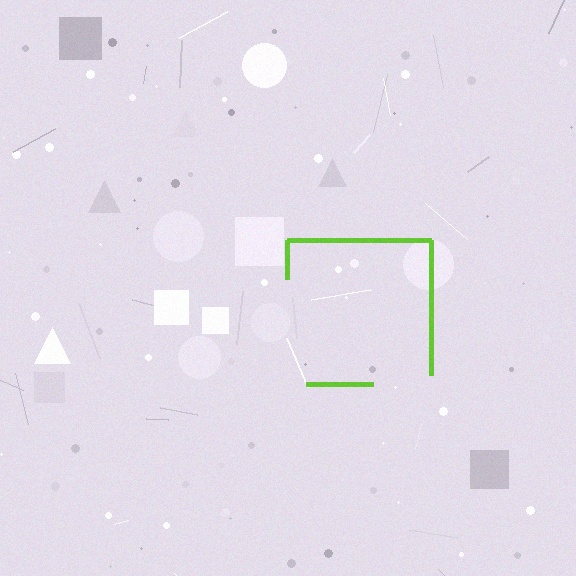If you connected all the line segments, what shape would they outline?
They would outline a square.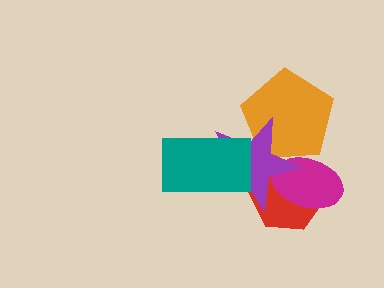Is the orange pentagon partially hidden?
Yes, it is partially covered by another shape.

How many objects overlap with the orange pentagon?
3 objects overlap with the orange pentagon.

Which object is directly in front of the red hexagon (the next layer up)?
The magenta ellipse is directly in front of the red hexagon.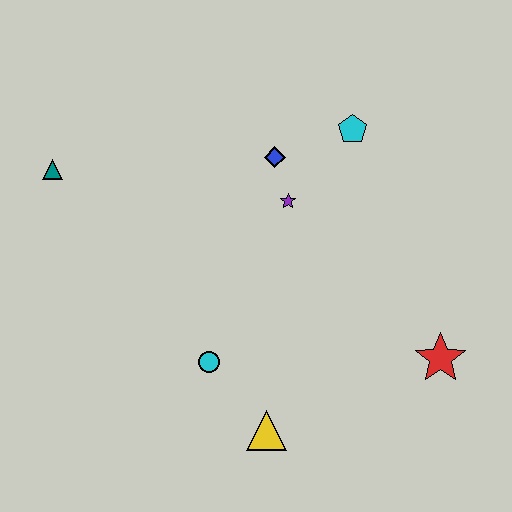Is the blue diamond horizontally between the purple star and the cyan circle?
Yes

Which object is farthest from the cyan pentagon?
The yellow triangle is farthest from the cyan pentagon.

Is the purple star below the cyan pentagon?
Yes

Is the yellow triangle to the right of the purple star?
No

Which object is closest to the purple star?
The blue diamond is closest to the purple star.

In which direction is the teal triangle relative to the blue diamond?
The teal triangle is to the left of the blue diamond.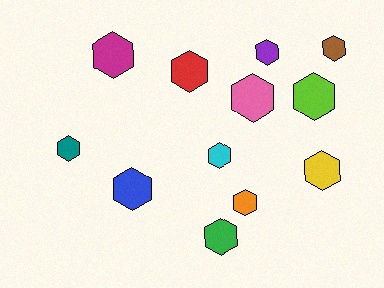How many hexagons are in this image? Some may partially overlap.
There are 12 hexagons.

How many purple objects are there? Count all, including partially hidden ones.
There is 1 purple object.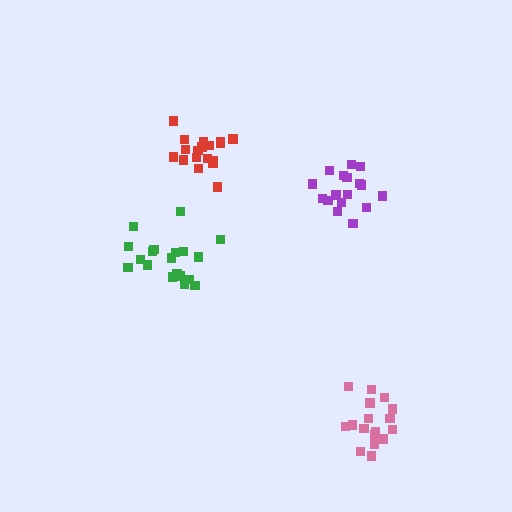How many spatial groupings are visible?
There are 4 spatial groupings.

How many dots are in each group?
Group 1: 17 dots, Group 2: 18 dots, Group 3: 19 dots, Group 4: 17 dots (71 total).